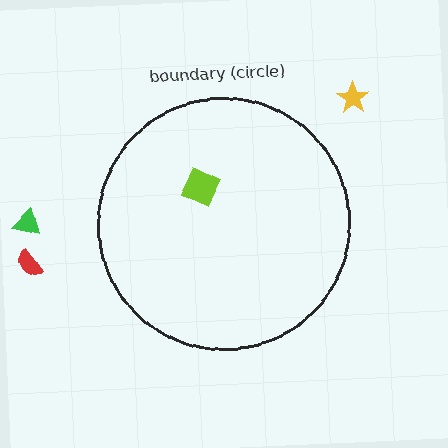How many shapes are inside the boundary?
1 inside, 3 outside.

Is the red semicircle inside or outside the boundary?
Outside.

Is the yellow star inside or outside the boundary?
Outside.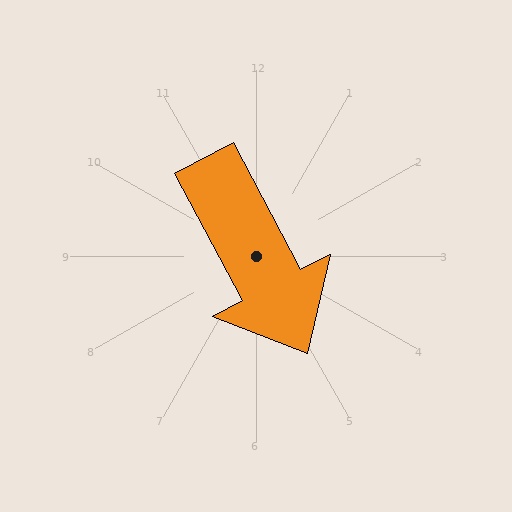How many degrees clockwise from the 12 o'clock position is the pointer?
Approximately 152 degrees.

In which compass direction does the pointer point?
Southeast.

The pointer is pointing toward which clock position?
Roughly 5 o'clock.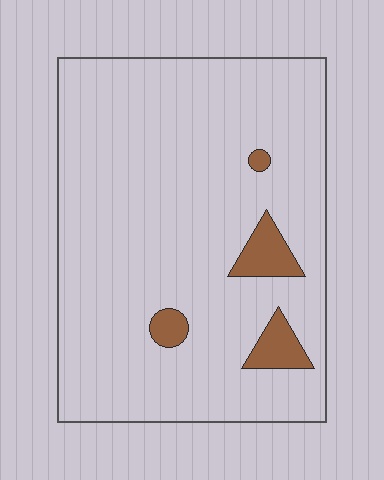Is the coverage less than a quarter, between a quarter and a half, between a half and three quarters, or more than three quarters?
Less than a quarter.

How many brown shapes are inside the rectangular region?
4.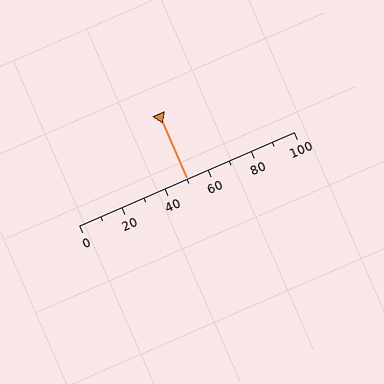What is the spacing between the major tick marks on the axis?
The major ticks are spaced 20 apart.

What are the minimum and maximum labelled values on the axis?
The axis runs from 0 to 100.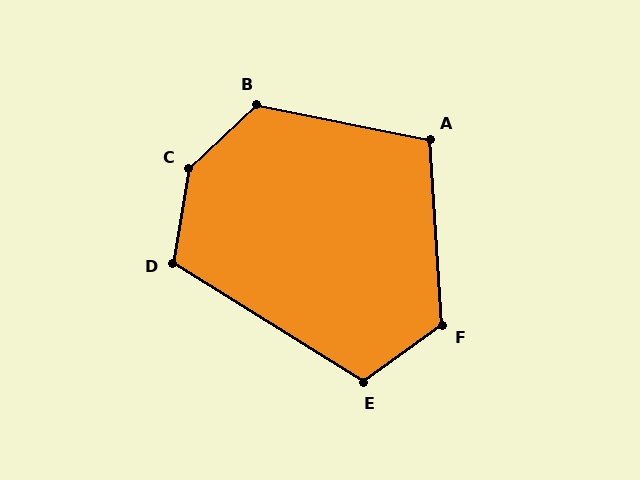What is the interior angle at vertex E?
Approximately 112 degrees (obtuse).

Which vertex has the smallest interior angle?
A, at approximately 105 degrees.